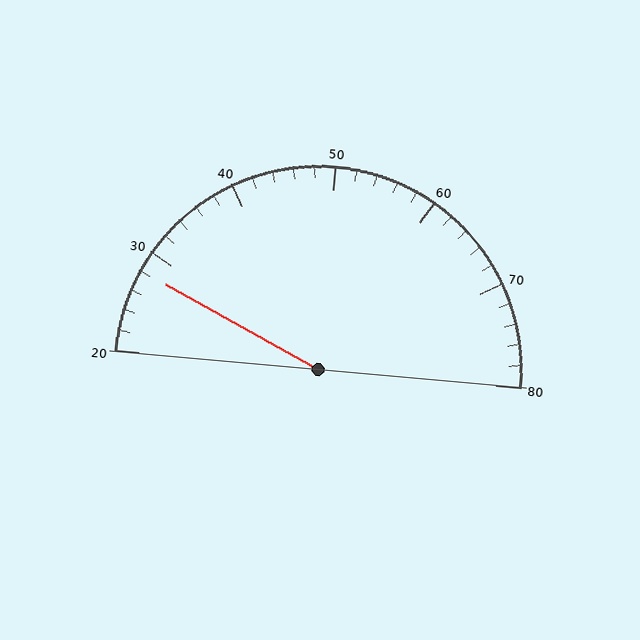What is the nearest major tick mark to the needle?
The nearest major tick mark is 30.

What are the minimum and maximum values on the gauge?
The gauge ranges from 20 to 80.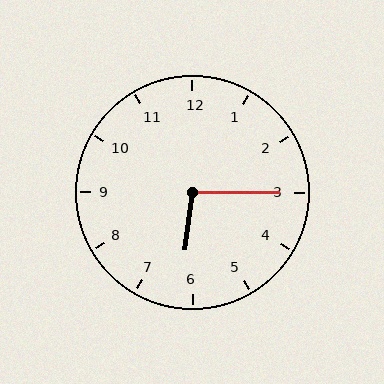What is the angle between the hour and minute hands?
Approximately 98 degrees.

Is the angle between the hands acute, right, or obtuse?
It is obtuse.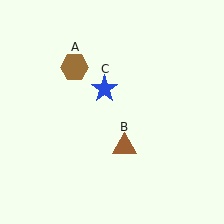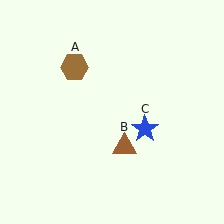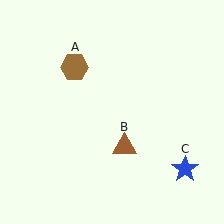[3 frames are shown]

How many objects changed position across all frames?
1 object changed position: blue star (object C).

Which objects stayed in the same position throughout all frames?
Brown hexagon (object A) and brown triangle (object B) remained stationary.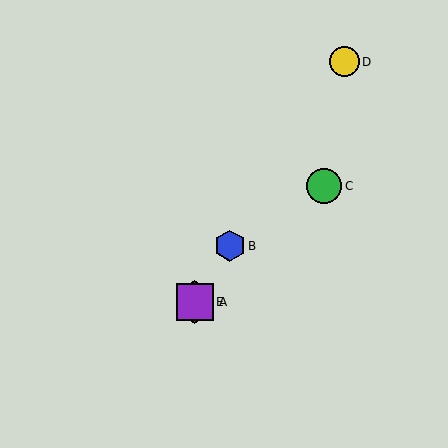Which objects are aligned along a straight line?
Objects A, B, D, E are aligned along a straight line.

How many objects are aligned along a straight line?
4 objects (A, B, D, E) are aligned along a straight line.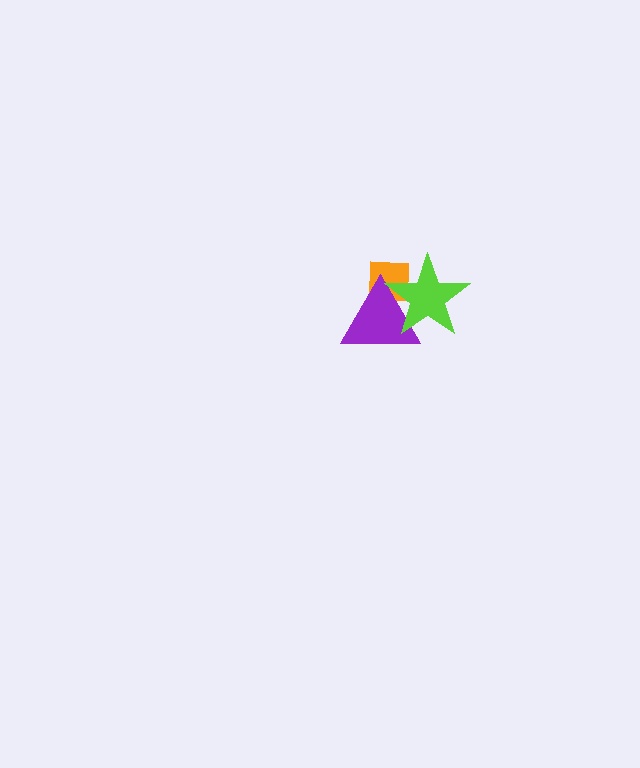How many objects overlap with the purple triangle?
2 objects overlap with the purple triangle.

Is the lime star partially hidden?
No, no other shape covers it.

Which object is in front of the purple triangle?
The lime star is in front of the purple triangle.